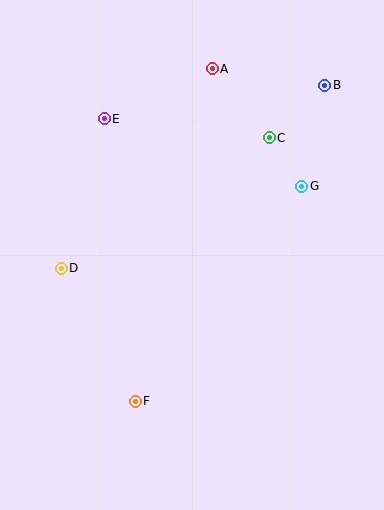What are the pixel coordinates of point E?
Point E is at (104, 119).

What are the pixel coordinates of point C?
Point C is at (269, 138).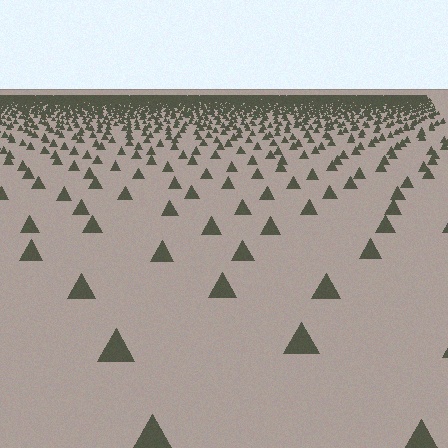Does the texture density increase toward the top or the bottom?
Density increases toward the top.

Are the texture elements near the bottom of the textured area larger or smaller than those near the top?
Larger. Near the bottom, elements are closer to the viewer and appear at a bigger on-screen size.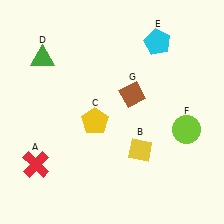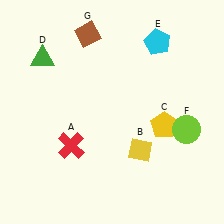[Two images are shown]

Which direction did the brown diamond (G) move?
The brown diamond (G) moved up.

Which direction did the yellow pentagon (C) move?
The yellow pentagon (C) moved right.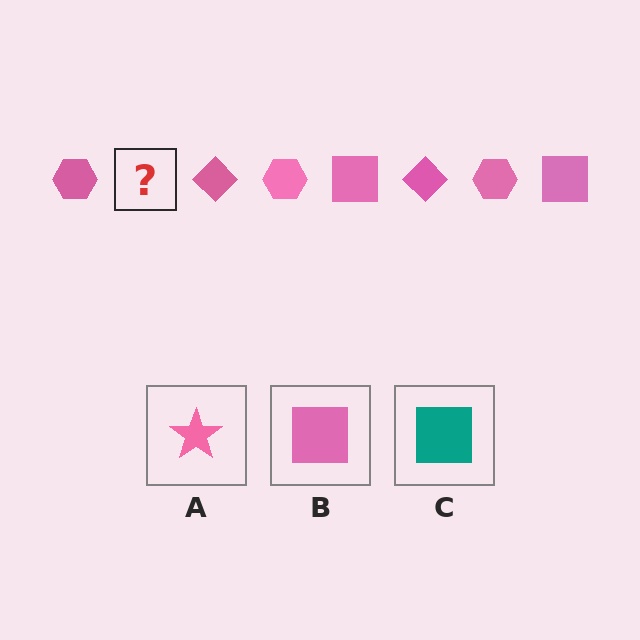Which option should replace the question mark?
Option B.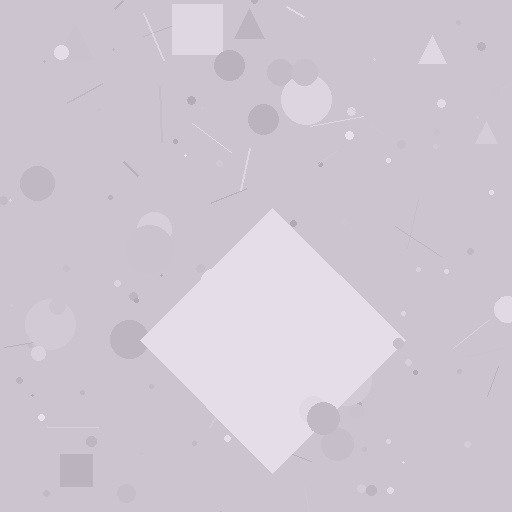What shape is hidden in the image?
A diamond is hidden in the image.